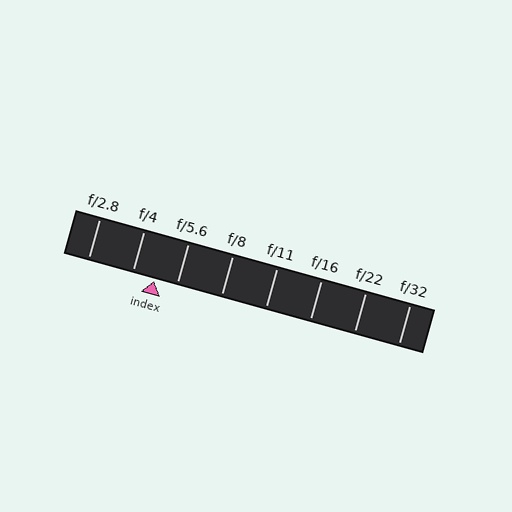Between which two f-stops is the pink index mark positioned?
The index mark is between f/4 and f/5.6.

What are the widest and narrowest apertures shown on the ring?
The widest aperture shown is f/2.8 and the narrowest is f/32.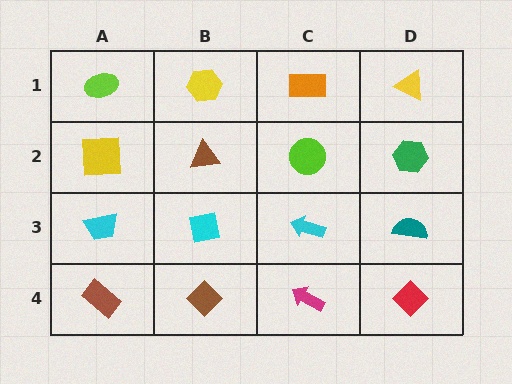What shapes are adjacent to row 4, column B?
A cyan square (row 3, column B), a brown rectangle (row 4, column A), a magenta arrow (row 4, column C).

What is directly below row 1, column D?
A green hexagon.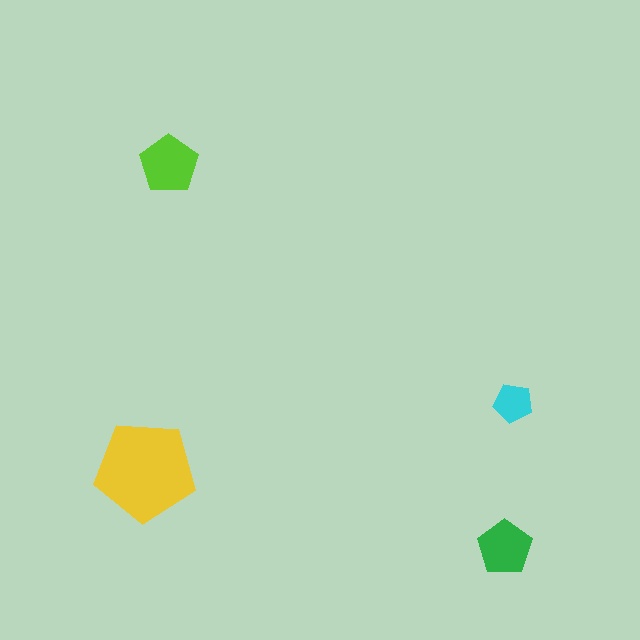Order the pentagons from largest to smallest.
the yellow one, the lime one, the green one, the cyan one.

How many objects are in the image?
There are 4 objects in the image.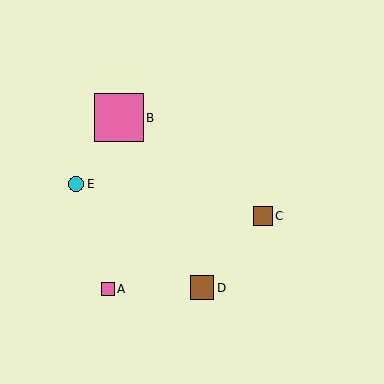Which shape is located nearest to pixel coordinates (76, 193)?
The cyan circle (labeled E) at (76, 184) is nearest to that location.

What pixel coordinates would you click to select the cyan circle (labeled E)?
Click at (76, 184) to select the cyan circle E.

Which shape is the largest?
The pink square (labeled B) is the largest.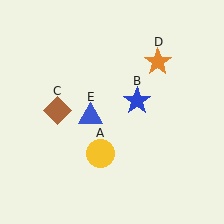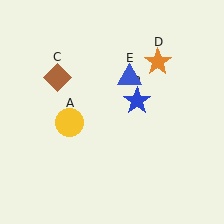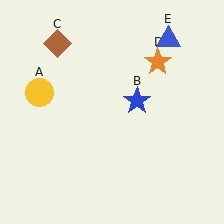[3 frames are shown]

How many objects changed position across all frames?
3 objects changed position: yellow circle (object A), brown diamond (object C), blue triangle (object E).